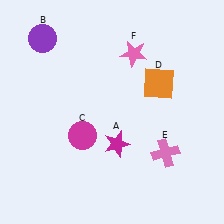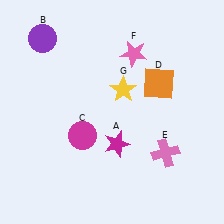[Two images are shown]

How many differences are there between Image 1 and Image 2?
There is 1 difference between the two images.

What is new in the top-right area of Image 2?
A yellow star (G) was added in the top-right area of Image 2.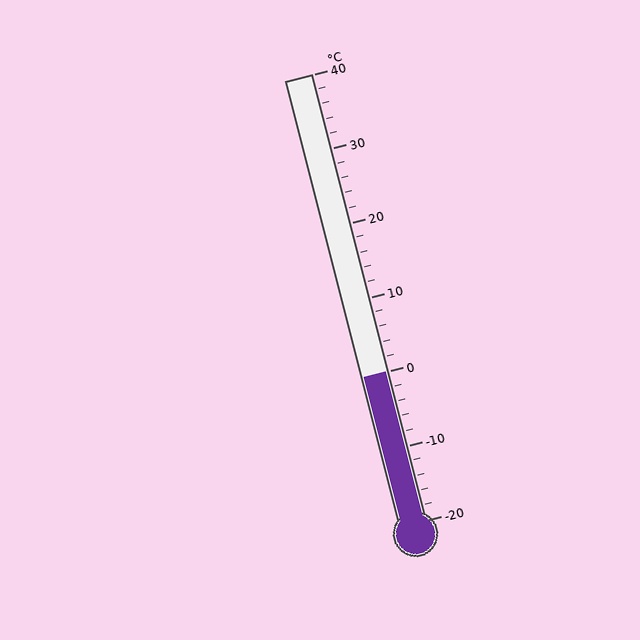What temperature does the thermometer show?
The thermometer shows approximately 0°C.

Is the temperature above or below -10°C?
The temperature is above -10°C.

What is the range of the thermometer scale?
The thermometer scale ranges from -20°C to 40°C.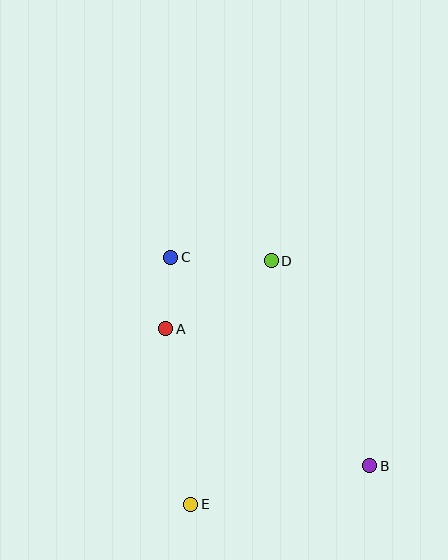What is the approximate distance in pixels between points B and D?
The distance between B and D is approximately 227 pixels.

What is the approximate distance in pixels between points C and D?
The distance between C and D is approximately 101 pixels.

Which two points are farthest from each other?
Points B and C are farthest from each other.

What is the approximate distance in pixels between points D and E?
The distance between D and E is approximately 256 pixels.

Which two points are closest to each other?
Points A and C are closest to each other.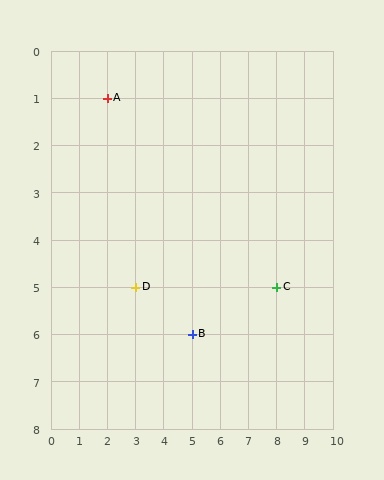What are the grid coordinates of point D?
Point D is at grid coordinates (3, 5).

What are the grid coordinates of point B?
Point B is at grid coordinates (5, 6).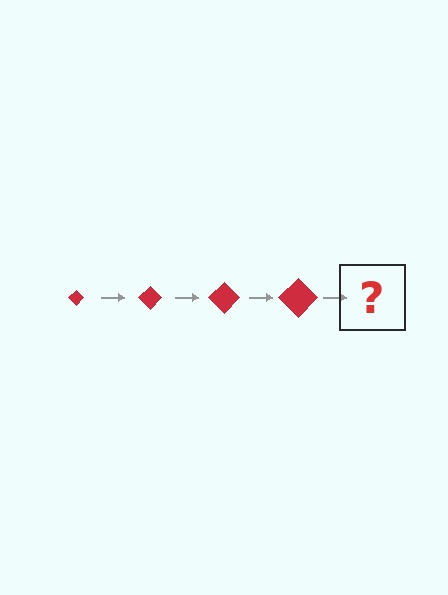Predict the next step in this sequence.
The next step is a red diamond, larger than the previous one.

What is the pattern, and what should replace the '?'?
The pattern is that the diamond gets progressively larger each step. The '?' should be a red diamond, larger than the previous one.